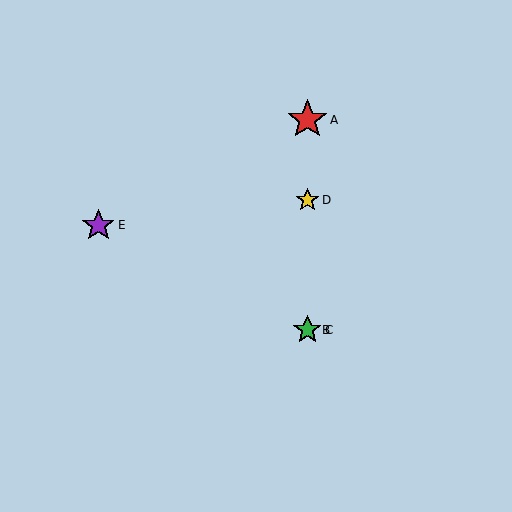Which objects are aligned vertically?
Objects A, B, C, D are aligned vertically.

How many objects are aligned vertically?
4 objects (A, B, C, D) are aligned vertically.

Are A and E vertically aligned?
No, A is at x≈307 and E is at x≈98.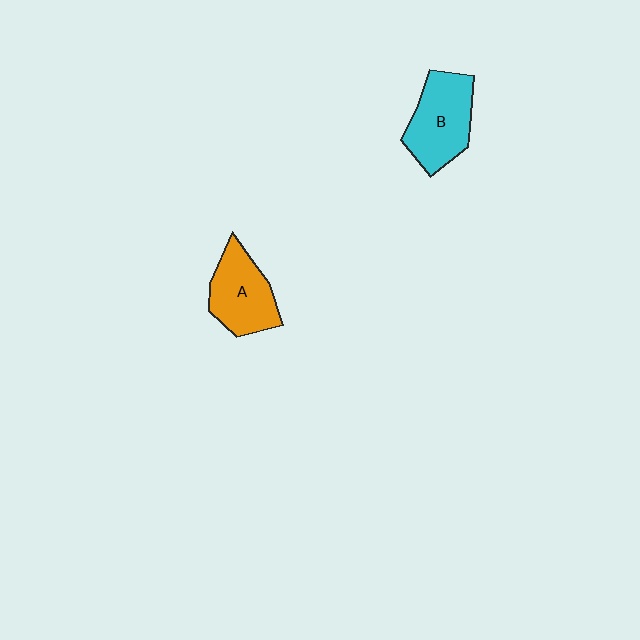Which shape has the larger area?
Shape B (cyan).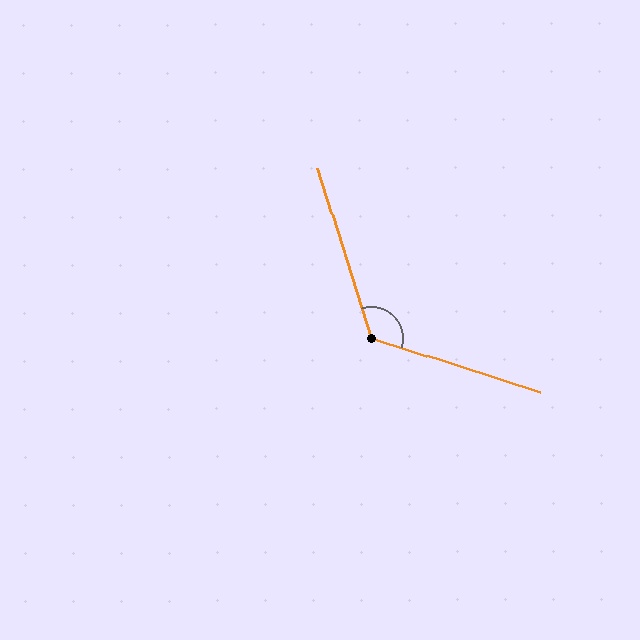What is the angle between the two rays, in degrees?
Approximately 125 degrees.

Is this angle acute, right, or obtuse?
It is obtuse.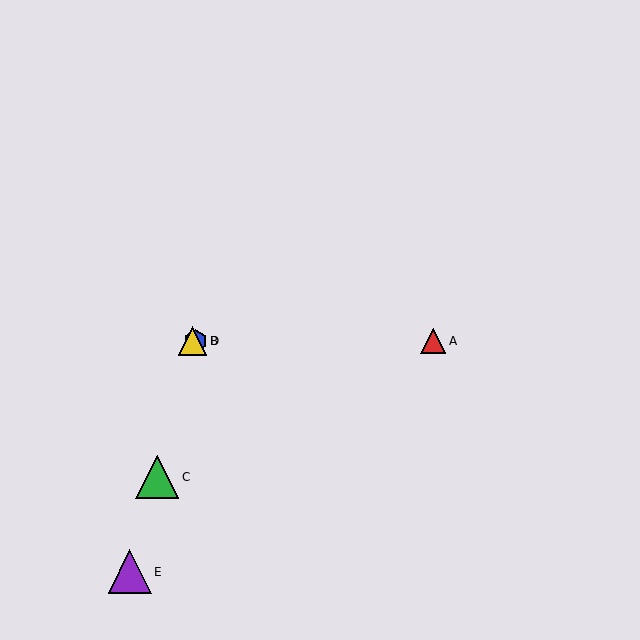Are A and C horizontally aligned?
No, A is at y≈341 and C is at y≈477.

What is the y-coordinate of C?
Object C is at y≈477.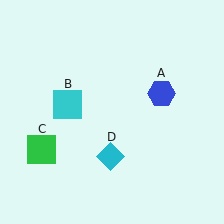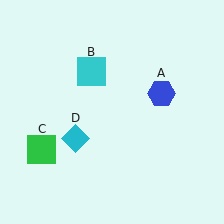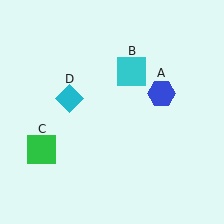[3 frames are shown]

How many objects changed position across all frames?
2 objects changed position: cyan square (object B), cyan diamond (object D).